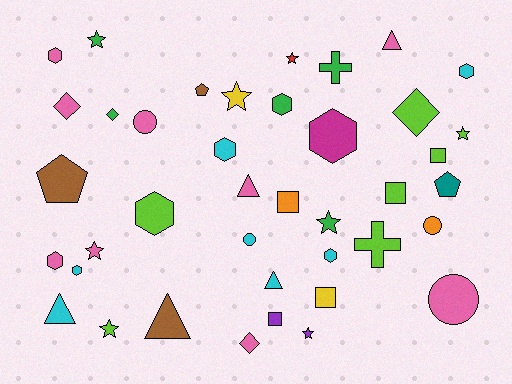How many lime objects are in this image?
There are 7 lime objects.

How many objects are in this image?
There are 40 objects.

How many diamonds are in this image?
There are 4 diamonds.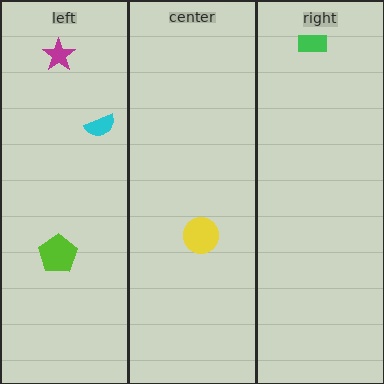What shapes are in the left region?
The lime pentagon, the magenta star, the cyan semicircle.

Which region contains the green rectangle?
The right region.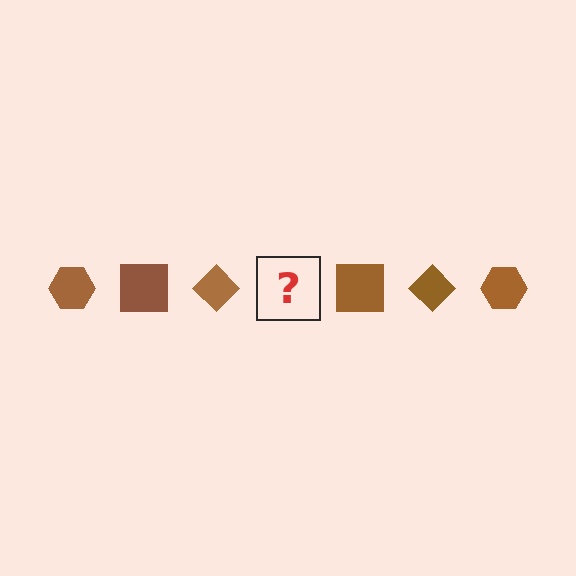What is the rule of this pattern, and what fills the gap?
The rule is that the pattern cycles through hexagon, square, diamond shapes in brown. The gap should be filled with a brown hexagon.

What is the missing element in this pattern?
The missing element is a brown hexagon.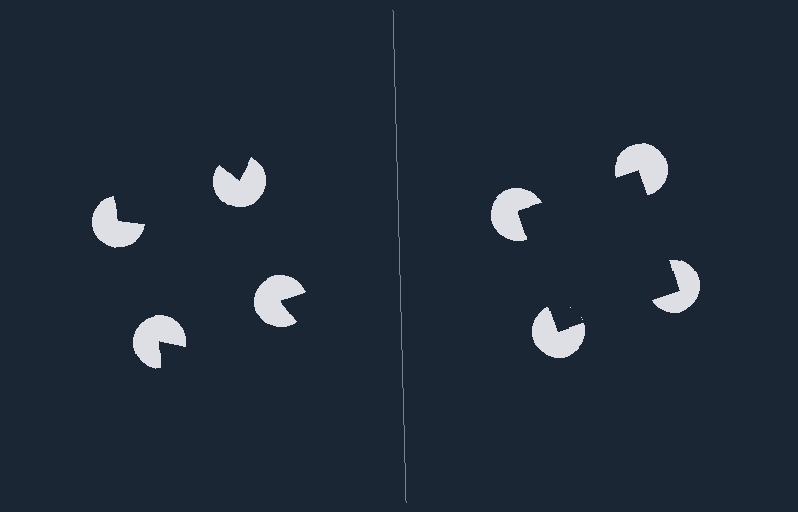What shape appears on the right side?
An illusory square.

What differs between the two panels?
The pac-man discs are positioned identically on both sides; only the wedge orientations differ. On the right they align to a square; on the left they are misaligned.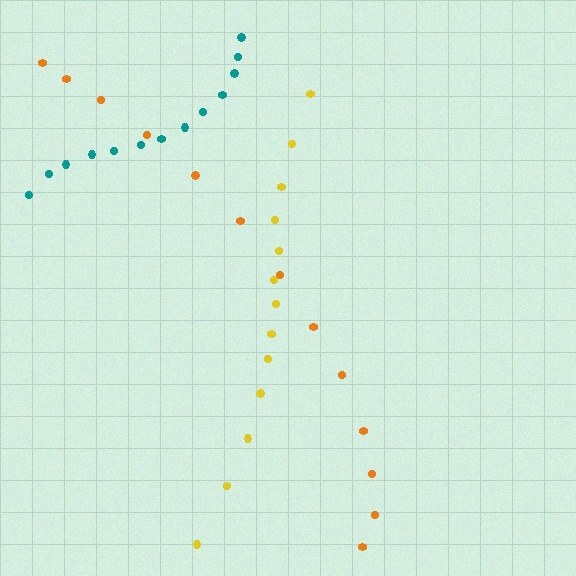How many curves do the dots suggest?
There are 3 distinct paths.